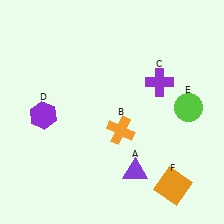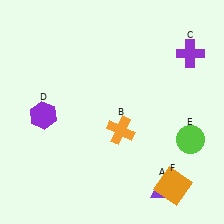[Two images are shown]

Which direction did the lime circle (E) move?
The lime circle (E) moved down.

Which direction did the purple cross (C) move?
The purple cross (C) moved right.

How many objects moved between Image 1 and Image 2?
3 objects moved between the two images.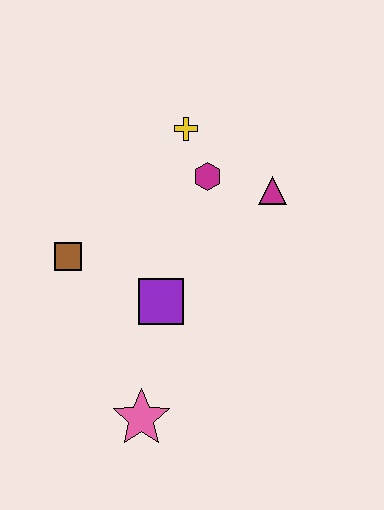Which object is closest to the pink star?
The purple square is closest to the pink star.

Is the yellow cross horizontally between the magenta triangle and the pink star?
Yes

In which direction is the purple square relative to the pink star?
The purple square is above the pink star.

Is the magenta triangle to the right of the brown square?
Yes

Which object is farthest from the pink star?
The yellow cross is farthest from the pink star.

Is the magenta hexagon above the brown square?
Yes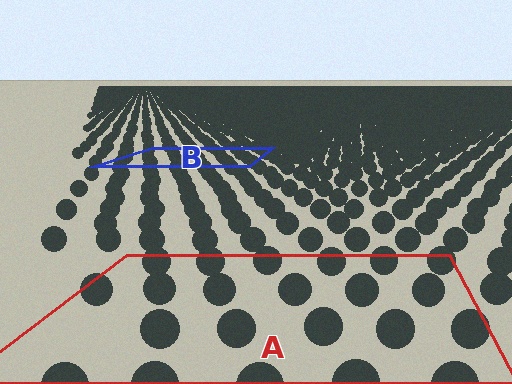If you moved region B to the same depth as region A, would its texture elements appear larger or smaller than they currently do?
They would appear larger. At a closer depth, the same texture elements are projected at a bigger on-screen size.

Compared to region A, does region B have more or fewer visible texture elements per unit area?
Region B has more texture elements per unit area — they are packed more densely because it is farther away.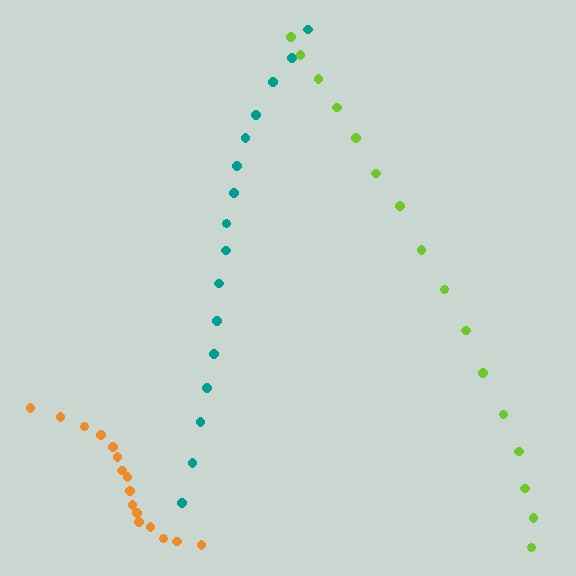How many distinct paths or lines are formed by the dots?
There are 3 distinct paths.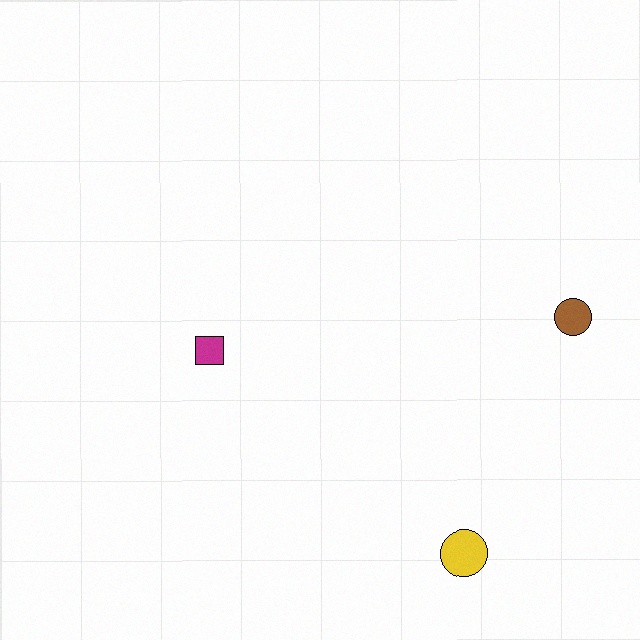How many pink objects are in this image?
There are no pink objects.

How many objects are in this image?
There are 3 objects.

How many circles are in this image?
There are 2 circles.